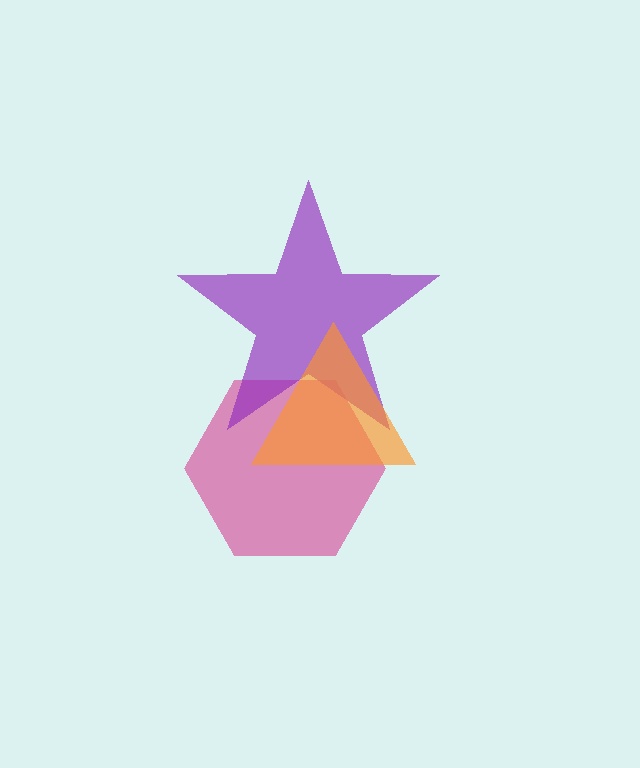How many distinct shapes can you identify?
There are 3 distinct shapes: a magenta hexagon, a purple star, an orange triangle.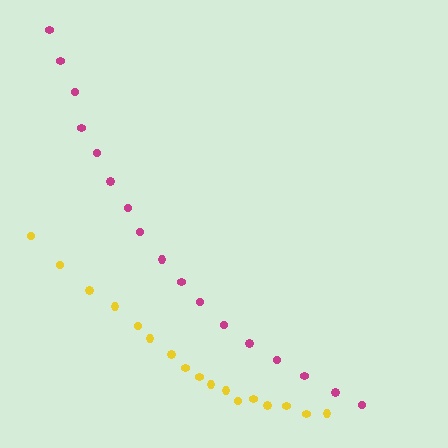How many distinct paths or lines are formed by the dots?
There are 2 distinct paths.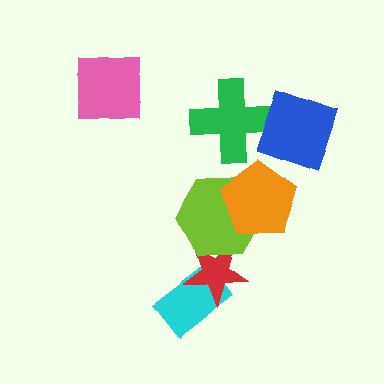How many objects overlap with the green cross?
1 object overlaps with the green cross.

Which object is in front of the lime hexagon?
The orange pentagon is in front of the lime hexagon.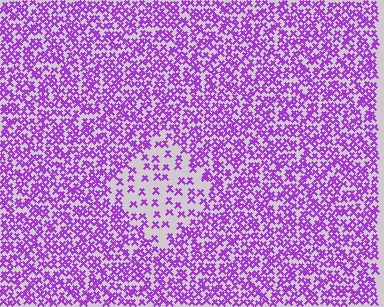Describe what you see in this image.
The image contains small purple elements arranged at two different densities. A diamond-shaped region is visible where the elements are less densely packed than the surrounding area.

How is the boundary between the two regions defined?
The boundary is defined by a change in element density (approximately 2.5x ratio). All elements are the same color, size, and shape.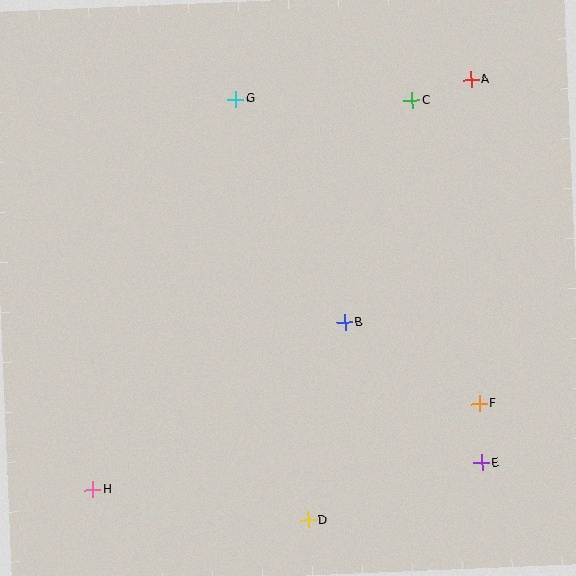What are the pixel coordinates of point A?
Point A is at (471, 79).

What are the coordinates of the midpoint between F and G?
The midpoint between F and G is at (358, 251).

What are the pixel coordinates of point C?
Point C is at (412, 101).